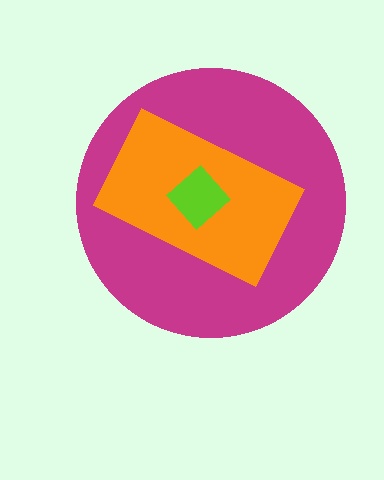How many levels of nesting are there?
3.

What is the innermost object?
The lime diamond.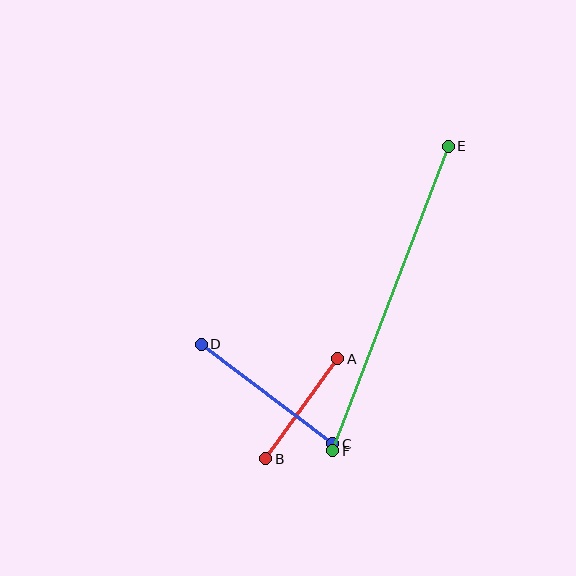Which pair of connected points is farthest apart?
Points E and F are farthest apart.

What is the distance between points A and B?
The distance is approximately 123 pixels.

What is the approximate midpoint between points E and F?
The midpoint is at approximately (390, 298) pixels.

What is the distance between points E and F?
The distance is approximately 326 pixels.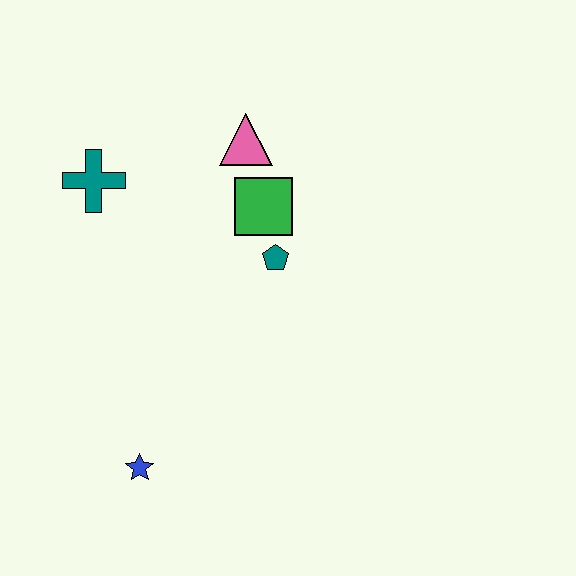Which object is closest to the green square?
The teal pentagon is closest to the green square.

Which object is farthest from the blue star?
The pink triangle is farthest from the blue star.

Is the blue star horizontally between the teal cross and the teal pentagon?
Yes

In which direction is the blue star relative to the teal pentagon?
The blue star is below the teal pentagon.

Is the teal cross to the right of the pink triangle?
No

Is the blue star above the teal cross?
No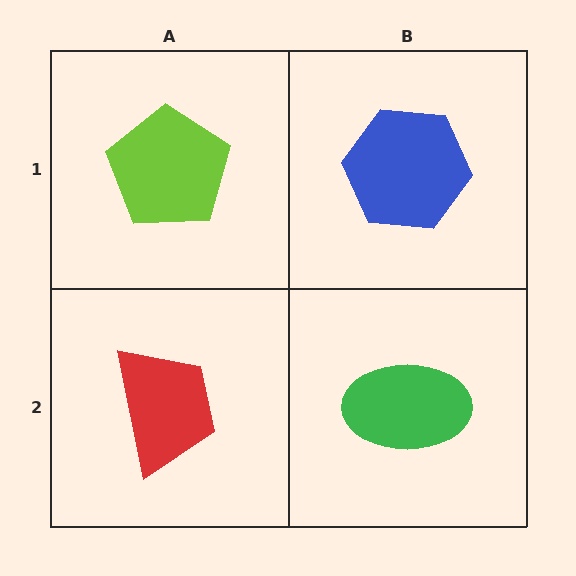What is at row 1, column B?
A blue hexagon.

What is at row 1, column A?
A lime pentagon.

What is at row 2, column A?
A red trapezoid.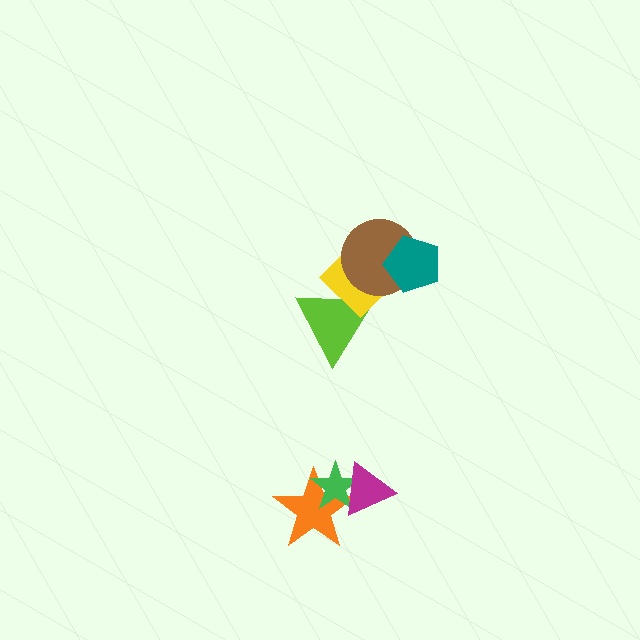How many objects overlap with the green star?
2 objects overlap with the green star.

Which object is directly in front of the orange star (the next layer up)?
The green star is directly in front of the orange star.